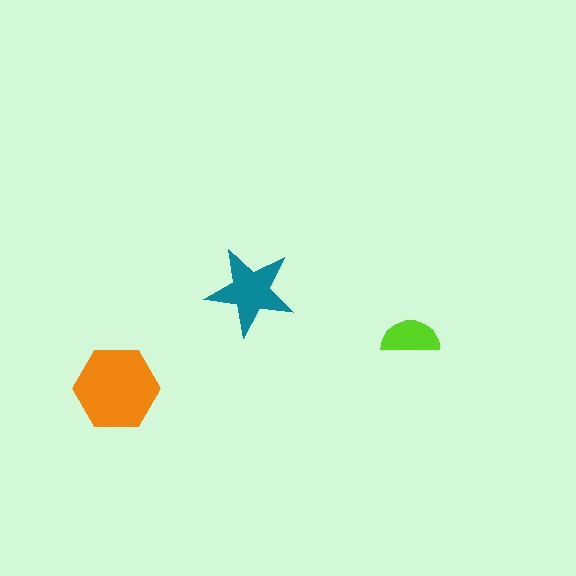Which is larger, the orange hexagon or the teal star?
The orange hexagon.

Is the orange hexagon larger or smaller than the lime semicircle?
Larger.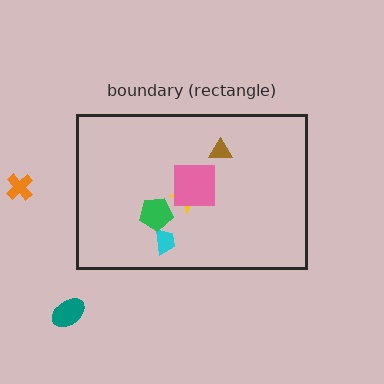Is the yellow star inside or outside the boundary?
Inside.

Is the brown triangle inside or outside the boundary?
Inside.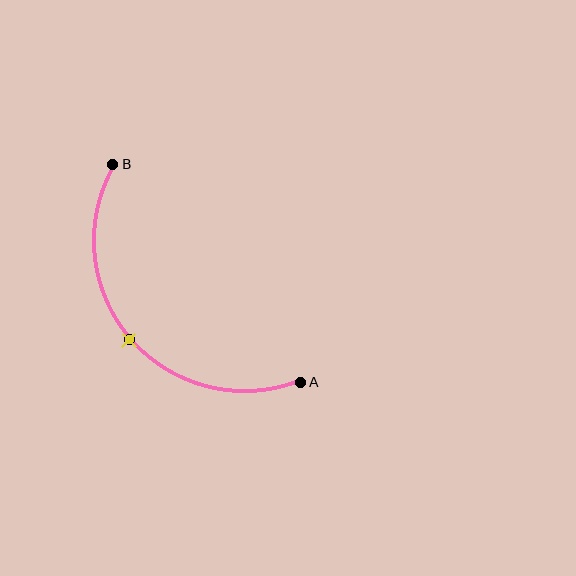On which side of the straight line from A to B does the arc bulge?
The arc bulges below and to the left of the straight line connecting A and B.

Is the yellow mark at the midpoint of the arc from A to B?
Yes. The yellow mark lies on the arc at equal arc-length from both A and B — it is the arc midpoint.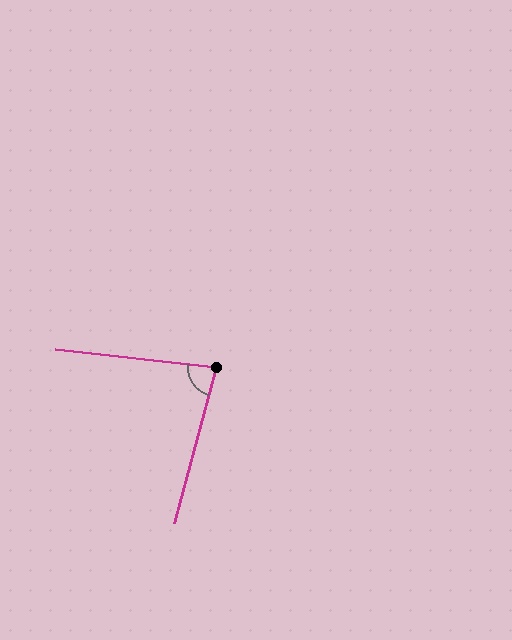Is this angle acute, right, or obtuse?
It is acute.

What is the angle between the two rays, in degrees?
Approximately 81 degrees.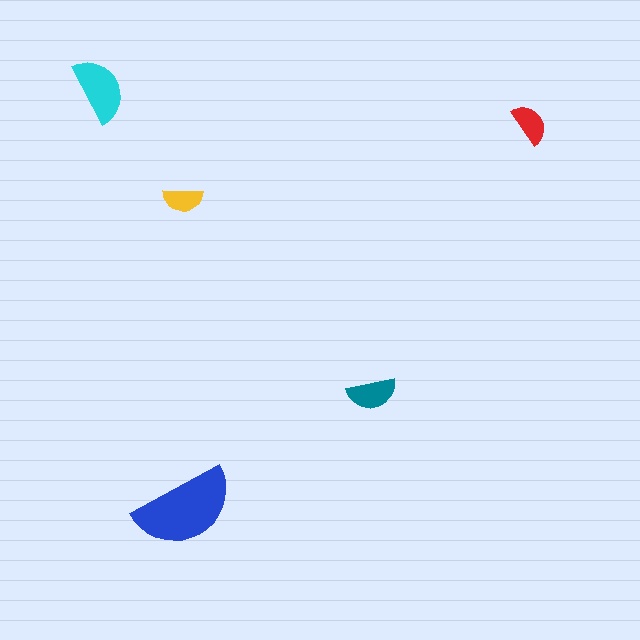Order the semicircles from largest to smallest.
the blue one, the cyan one, the teal one, the red one, the yellow one.